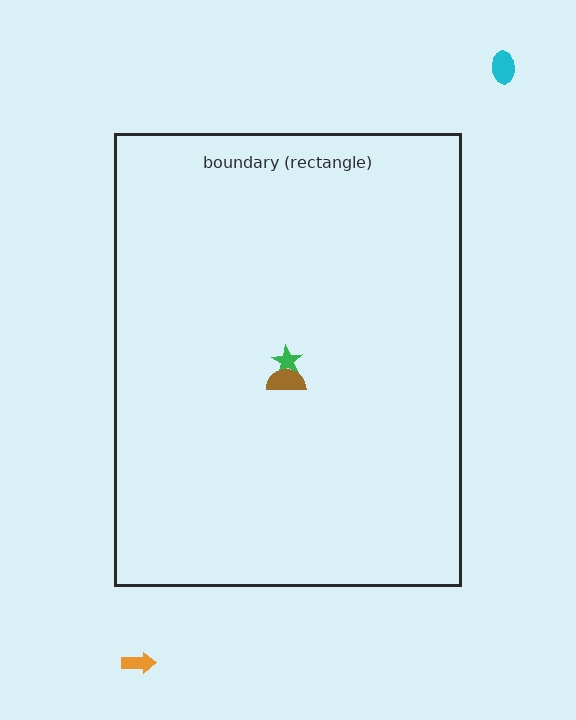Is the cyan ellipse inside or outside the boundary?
Outside.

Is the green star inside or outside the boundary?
Inside.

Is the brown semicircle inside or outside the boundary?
Inside.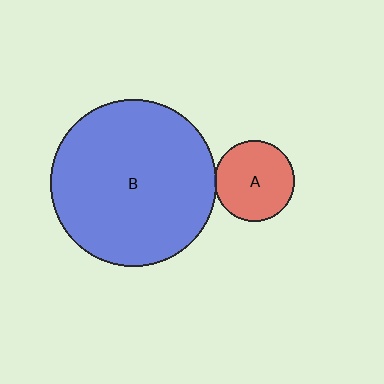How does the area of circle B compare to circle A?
Approximately 4.3 times.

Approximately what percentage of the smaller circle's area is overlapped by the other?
Approximately 5%.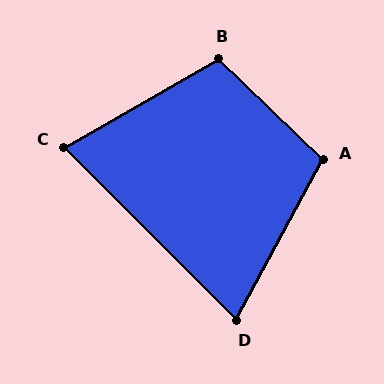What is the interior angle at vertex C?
Approximately 75 degrees (acute).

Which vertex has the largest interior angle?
B, at approximately 107 degrees.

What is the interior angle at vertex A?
Approximately 105 degrees (obtuse).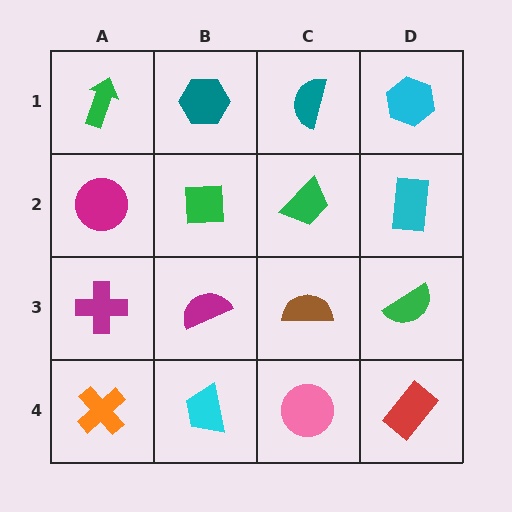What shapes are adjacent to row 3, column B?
A green square (row 2, column B), a cyan trapezoid (row 4, column B), a magenta cross (row 3, column A), a brown semicircle (row 3, column C).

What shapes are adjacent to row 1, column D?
A cyan rectangle (row 2, column D), a teal semicircle (row 1, column C).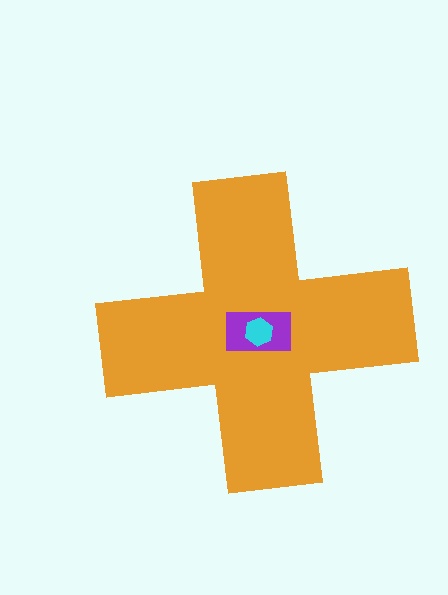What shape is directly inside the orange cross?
The purple rectangle.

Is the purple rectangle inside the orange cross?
Yes.